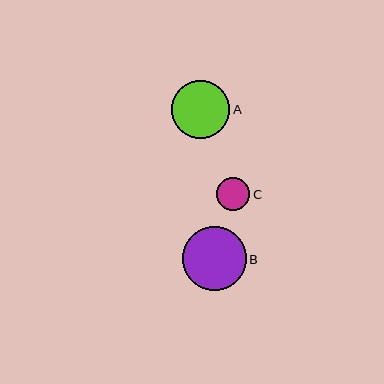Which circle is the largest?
Circle B is the largest with a size of approximately 64 pixels.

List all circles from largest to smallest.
From largest to smallest: B, A, C.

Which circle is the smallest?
Circle C is the smallest with a size of approximately 33 pixels.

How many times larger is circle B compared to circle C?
Circle B is approximately 1.9 times the size of circle C.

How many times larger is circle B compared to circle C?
Circle B is approximately 1.9 times the size of circle C.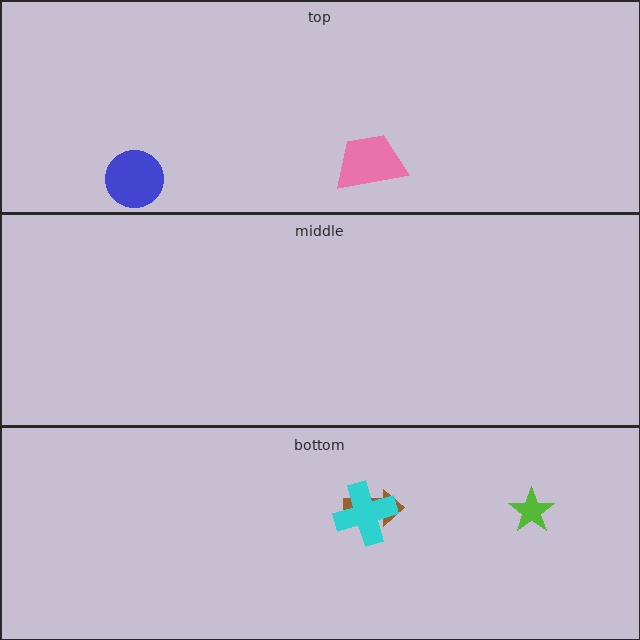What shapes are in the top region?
The pink trapezoid, the blue circle.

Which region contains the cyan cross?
The bottom region.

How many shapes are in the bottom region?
3.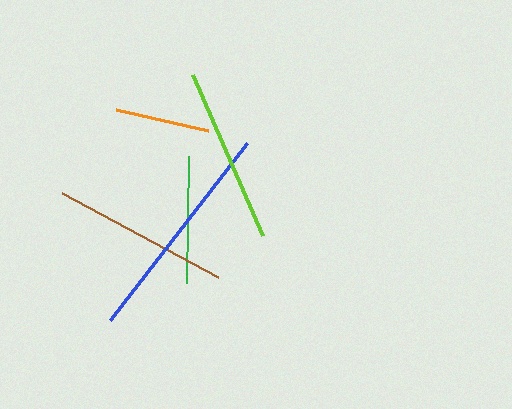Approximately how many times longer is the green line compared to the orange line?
The green line is approximately 1.3 times the length of the orange line.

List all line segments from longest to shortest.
From longest to shortest: blue, brown, lime, green, orange.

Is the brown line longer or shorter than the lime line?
The brown line is longer than the lime line.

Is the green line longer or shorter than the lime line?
The lime line is longer than the green line.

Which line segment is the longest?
The blue line is the longest at approximately 224 pixels.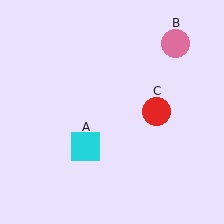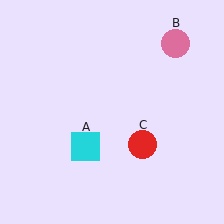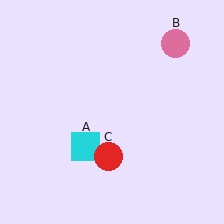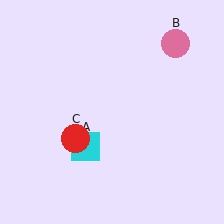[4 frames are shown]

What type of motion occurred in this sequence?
The red circle (object C) rotated clockwise around the center of the scene.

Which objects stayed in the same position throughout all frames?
Cyan square (object A) and pink circle (object B) remained stationary.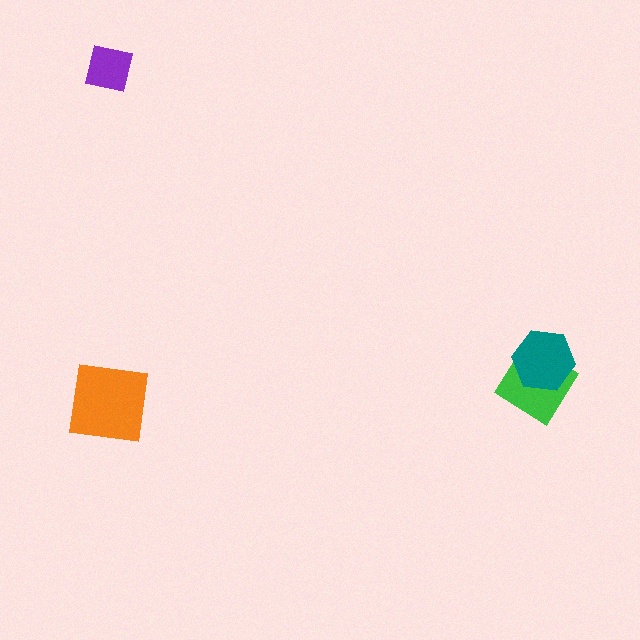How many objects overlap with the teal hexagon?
1 object overlaps with the teal hexagon.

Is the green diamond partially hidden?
Yes, it is partially covered by another shape.